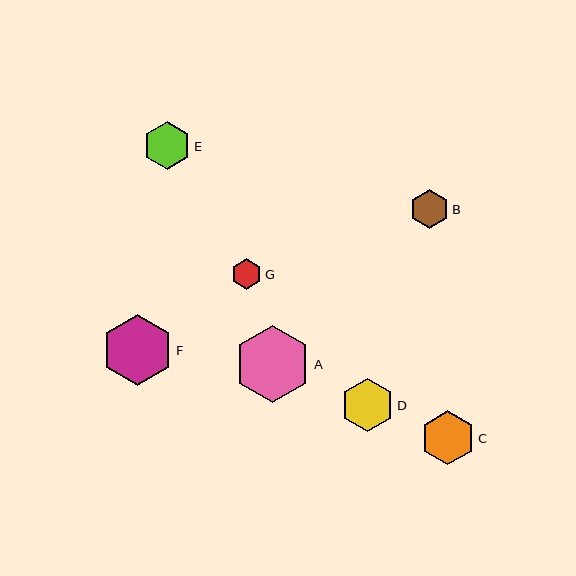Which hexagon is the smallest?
Hexagon G is the smallest with a size of approximately 31 pixels.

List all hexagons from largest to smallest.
From largest to smallest: A, F, C, D, E, B, G.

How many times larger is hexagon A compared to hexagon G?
Hexagon A is approximately 2.5 times the size of hexagon G.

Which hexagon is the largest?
Hexagon A is the largest with a size of approximately 76 pixels.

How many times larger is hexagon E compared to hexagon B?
Hexagon E is approximately 1.2 times the size of hexagon B.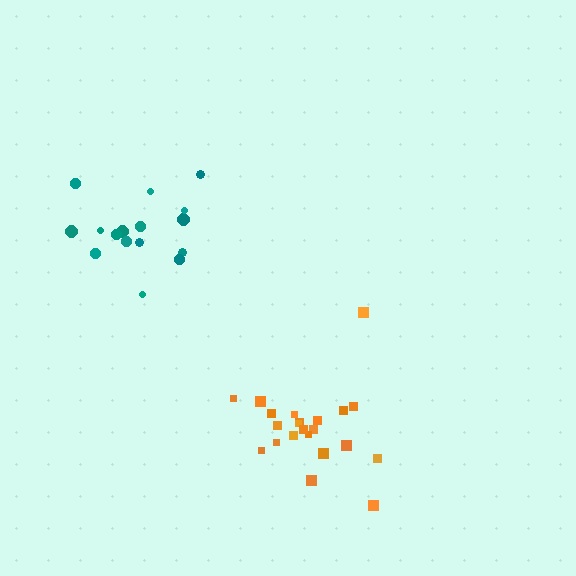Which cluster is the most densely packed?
Orange.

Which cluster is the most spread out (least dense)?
Teal.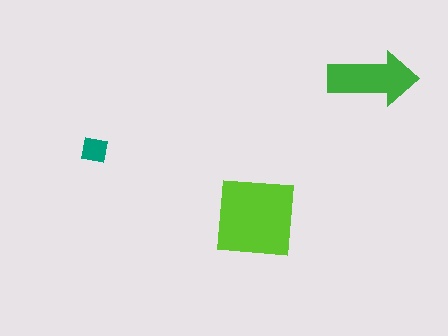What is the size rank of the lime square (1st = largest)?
1st.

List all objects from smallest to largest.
The teal square, the green arrow, the lime square.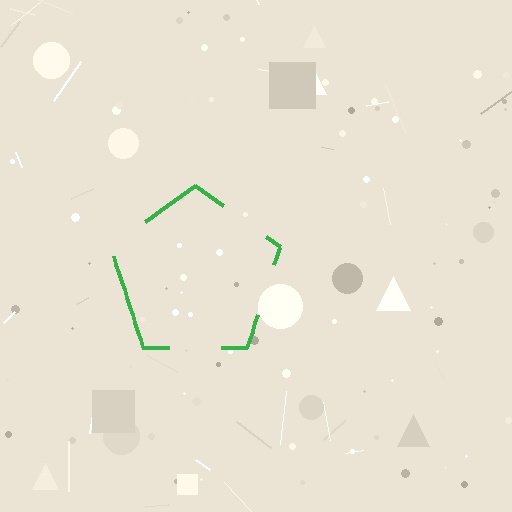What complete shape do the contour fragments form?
The contour fragments form a pentagon.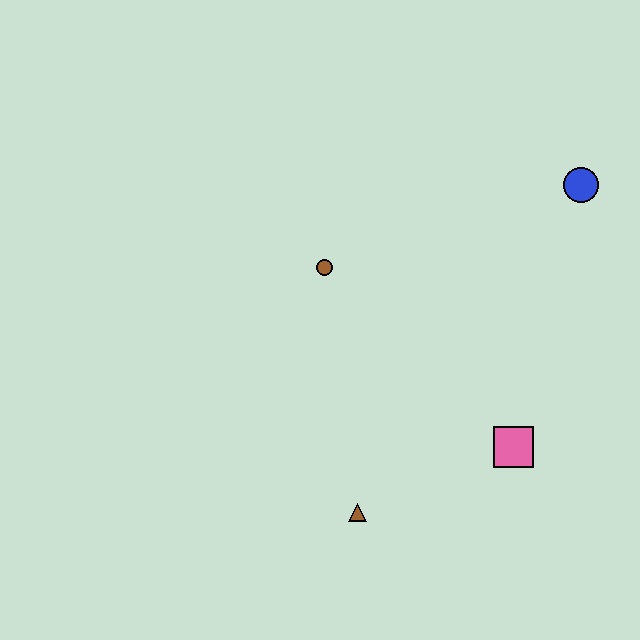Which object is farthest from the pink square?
The blue circle is farthest from the pink square.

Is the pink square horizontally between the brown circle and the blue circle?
Yes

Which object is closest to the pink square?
The brown triangle is closest to the pink square.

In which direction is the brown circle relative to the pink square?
The brown circle is to the left of the pink square.